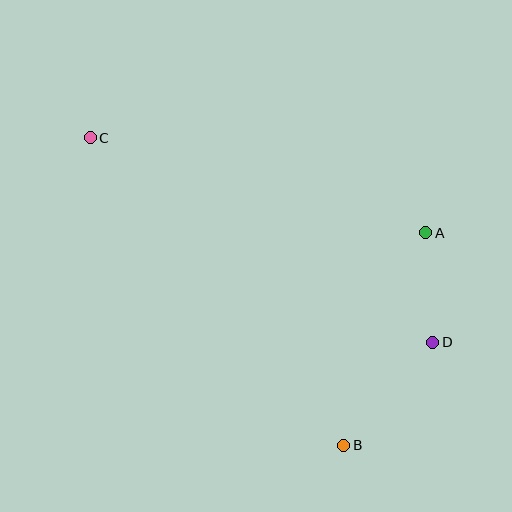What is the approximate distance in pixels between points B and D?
The distance between B and D is approximately 136 pixels.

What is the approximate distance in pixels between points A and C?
The distance between A and C is approximately 349 pixels.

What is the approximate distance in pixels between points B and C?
The distance between B and C is approximately 398 pixels.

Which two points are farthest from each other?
Points C and D are farthest from each other.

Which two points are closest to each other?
Points A and D are closest to each other.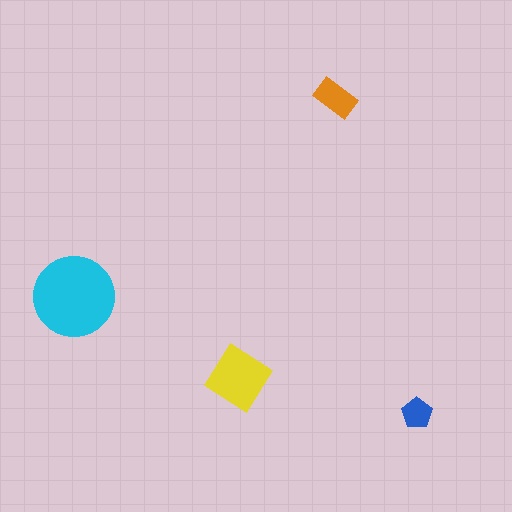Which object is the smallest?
The blue pentagon.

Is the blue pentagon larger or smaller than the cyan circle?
Smaller.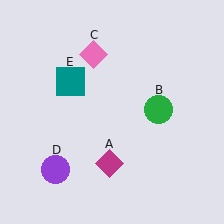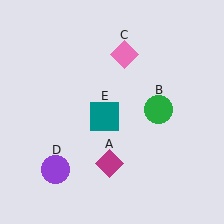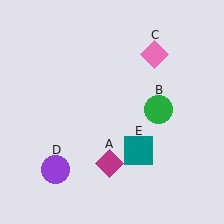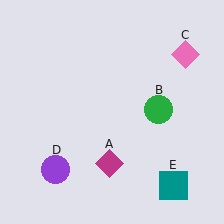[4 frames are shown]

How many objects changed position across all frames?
2 objects changed position: pink diamond (object C), teal square (object E).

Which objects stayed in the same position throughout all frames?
Magenta diamond (object A) and green circle (object B) and purple circle (object D) remained stationary.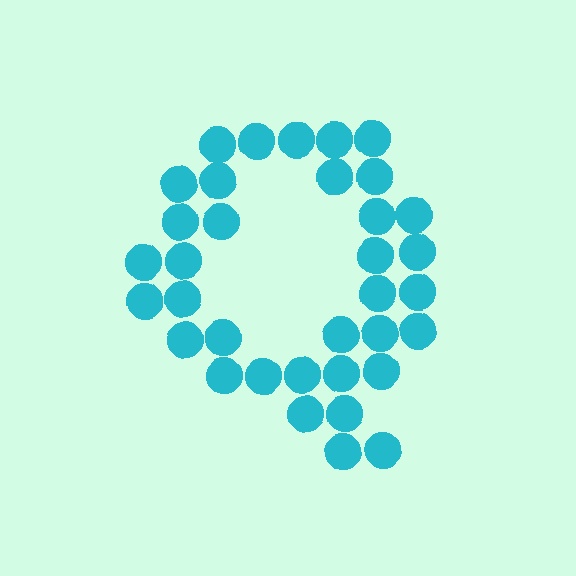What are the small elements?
The small elements are circles.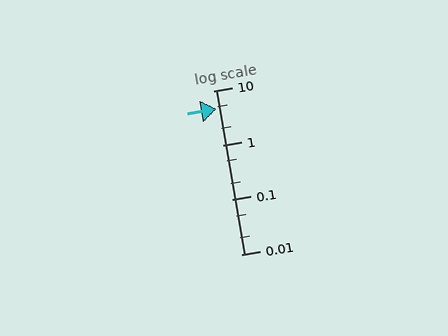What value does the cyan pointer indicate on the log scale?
The pointer indicates approximately 4.6.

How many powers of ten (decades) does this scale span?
The scale spans 3 decades, from 0.01 to 10.